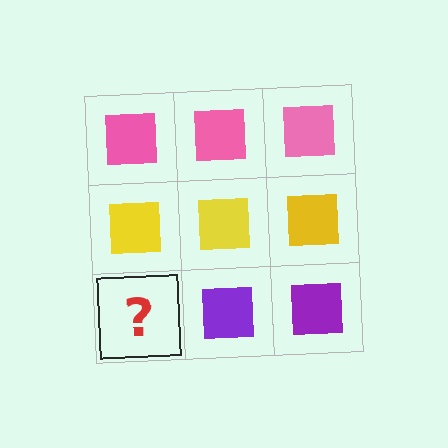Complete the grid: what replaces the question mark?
The question mark should be replaced with a purple square.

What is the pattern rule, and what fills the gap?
The rule is that each row has a consistent color. The gap should be filled with a purple square.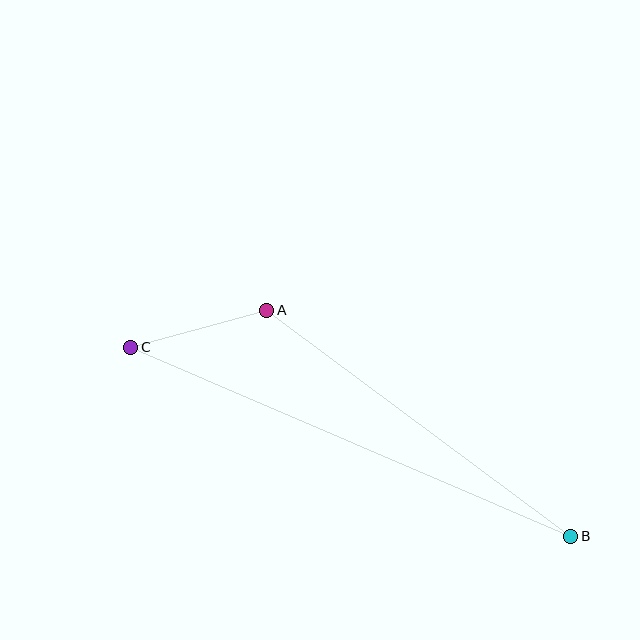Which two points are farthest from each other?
Points B and C are farthest from each other.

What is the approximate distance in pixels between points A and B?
The distance between A and B is approximately 379 pixels.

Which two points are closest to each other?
Points A and C are closest to each other.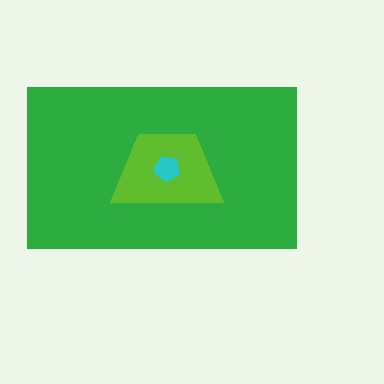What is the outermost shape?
The green rectangle.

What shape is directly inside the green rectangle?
The lime trapezoid.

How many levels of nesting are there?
3.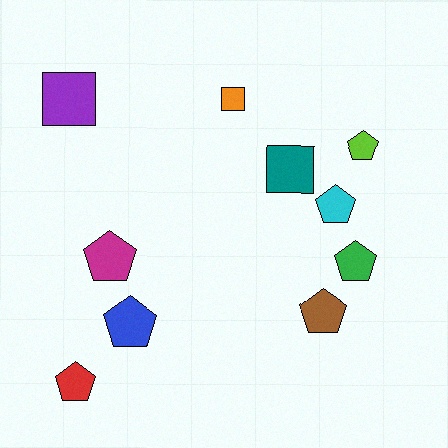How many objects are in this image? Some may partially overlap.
There are 10 objects.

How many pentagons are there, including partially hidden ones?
There are 7 pentagons.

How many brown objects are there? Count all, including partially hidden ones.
There is 1 brown object.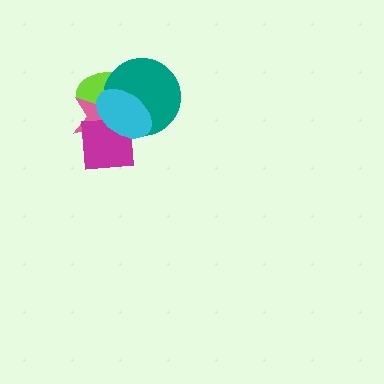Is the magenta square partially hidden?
Yes, it is partially covered by another shape.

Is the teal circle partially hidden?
Yes, it is partially covered by another shape.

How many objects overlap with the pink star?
4 objects overlap with the pink star.